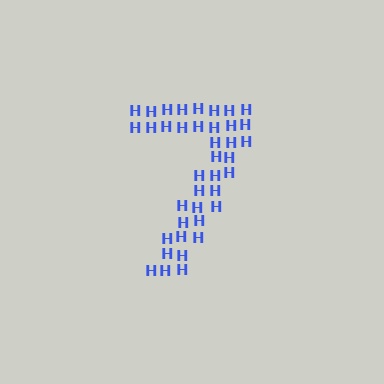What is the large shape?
The large shape is the digit 7.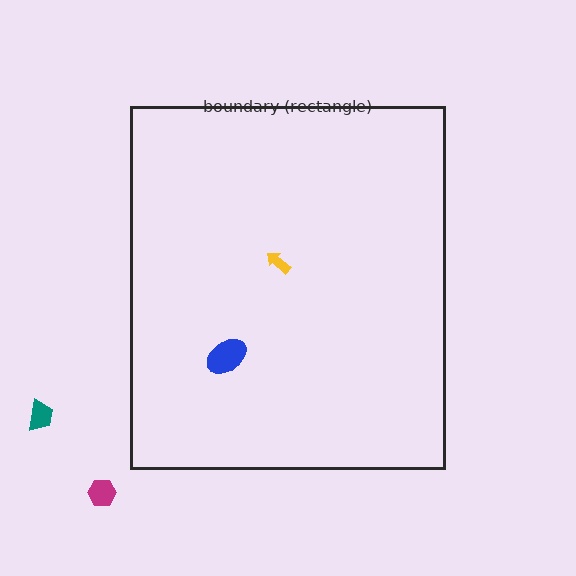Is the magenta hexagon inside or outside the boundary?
Outside.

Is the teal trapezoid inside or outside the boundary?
Outside.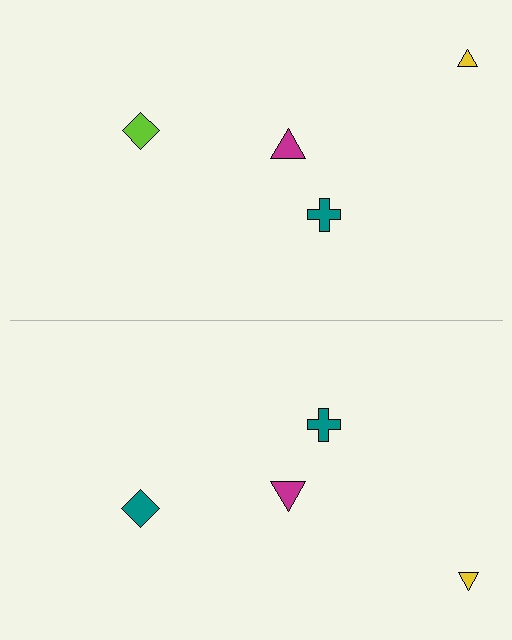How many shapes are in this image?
There are 8 shapes in this image.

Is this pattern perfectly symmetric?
No, the pattern is not perfectly symmetric. The teal diamond on the bottom side breaks the symmetry — its mirror counterpart is lime.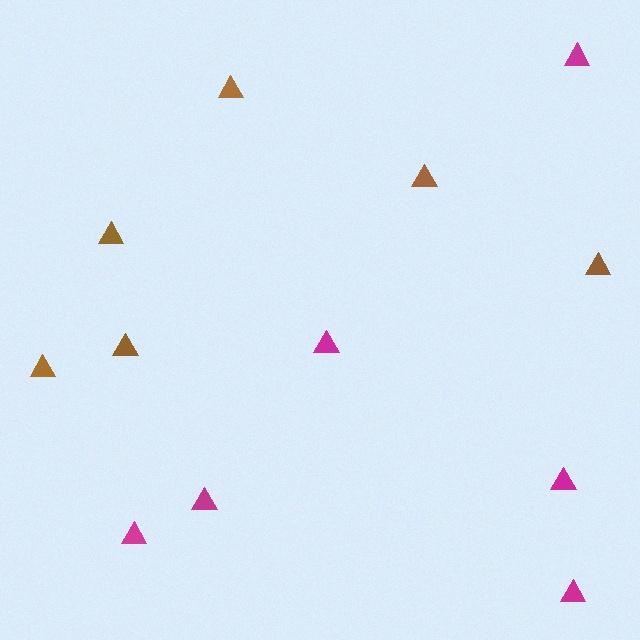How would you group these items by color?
There are 2 groups: one group of magenta triangles (6) and one group of brown triangles (6).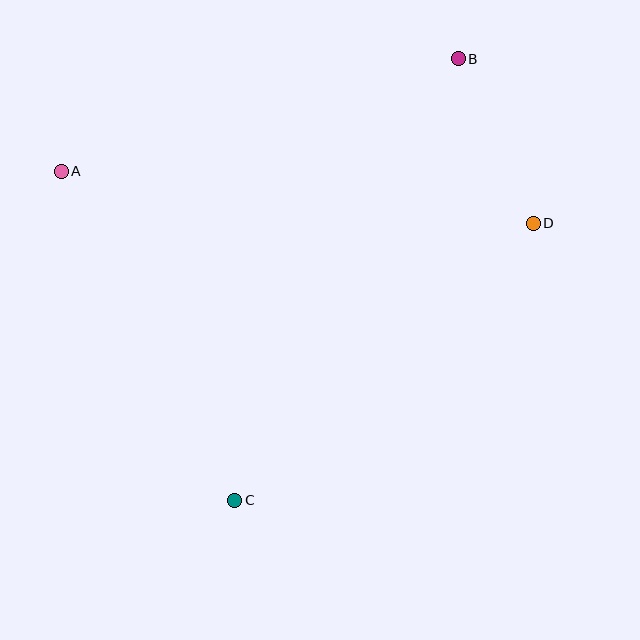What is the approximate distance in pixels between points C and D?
The distance between C and D is approximately 407 pixels.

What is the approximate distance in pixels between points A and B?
The distance between A and B is approximately 413 pixels.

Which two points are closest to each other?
Points B and D are closest to each other.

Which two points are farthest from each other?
Points B and C are farthest from each other.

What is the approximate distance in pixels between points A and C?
The distance between A and C is approximately 372 pixels.